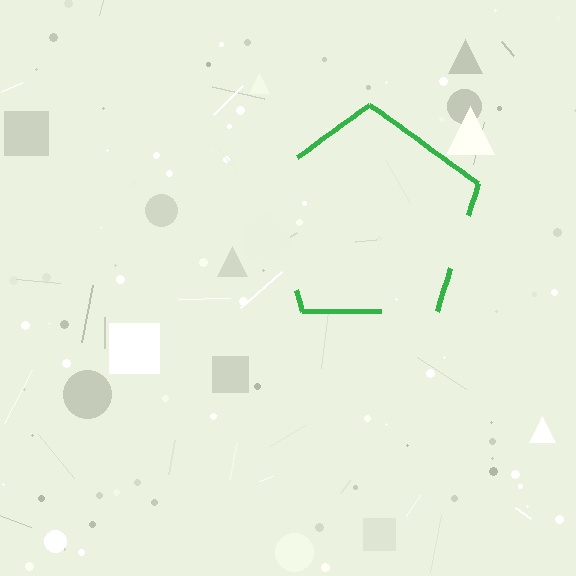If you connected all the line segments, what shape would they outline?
They would outline a pentagon.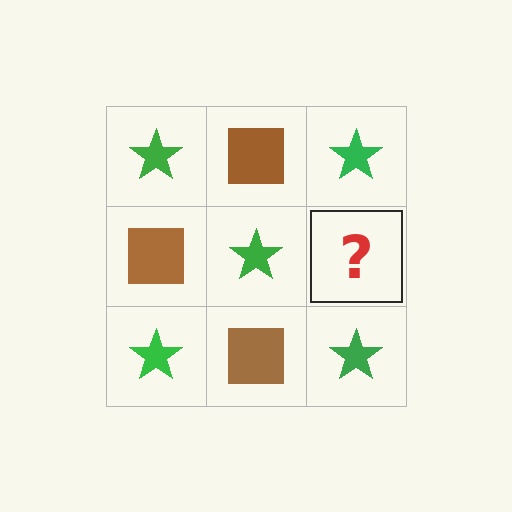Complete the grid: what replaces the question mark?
The question mark should be replaced with a brown square.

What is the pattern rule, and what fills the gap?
The rule is that it alternates green star and brown square in a checkerboard pattern. The gap should be filled with a brown square.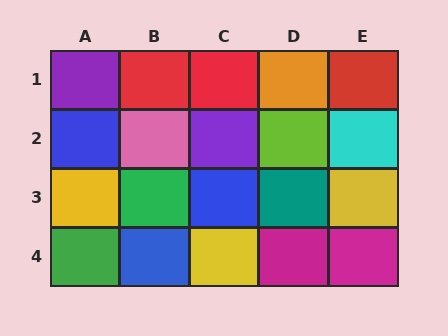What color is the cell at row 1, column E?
Red.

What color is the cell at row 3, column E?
Yellow.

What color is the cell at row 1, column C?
Red.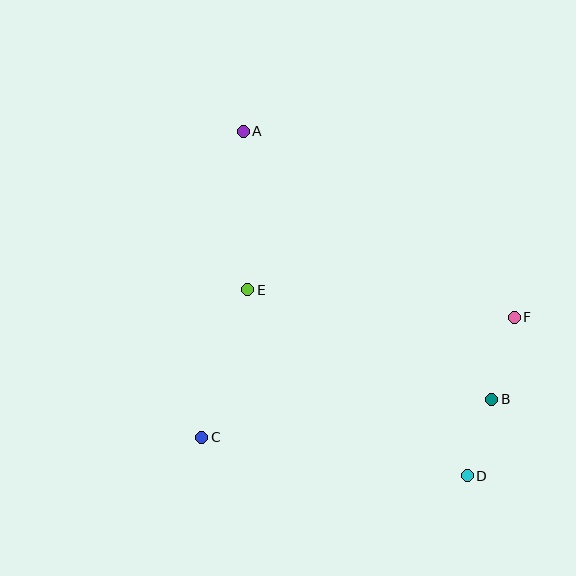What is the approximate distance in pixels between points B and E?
The distance between B and E is approximately 267 pixels.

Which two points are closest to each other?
Points B and D are closest to each other.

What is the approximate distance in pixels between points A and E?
The distance between A and E is approximately 158 pixels.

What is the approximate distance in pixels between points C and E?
The distance between C and E is approximately 154 pixels.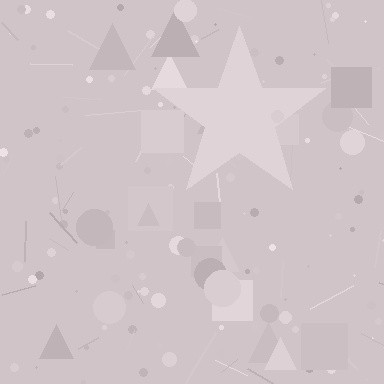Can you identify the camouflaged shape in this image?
The camouflaged shape is a star.